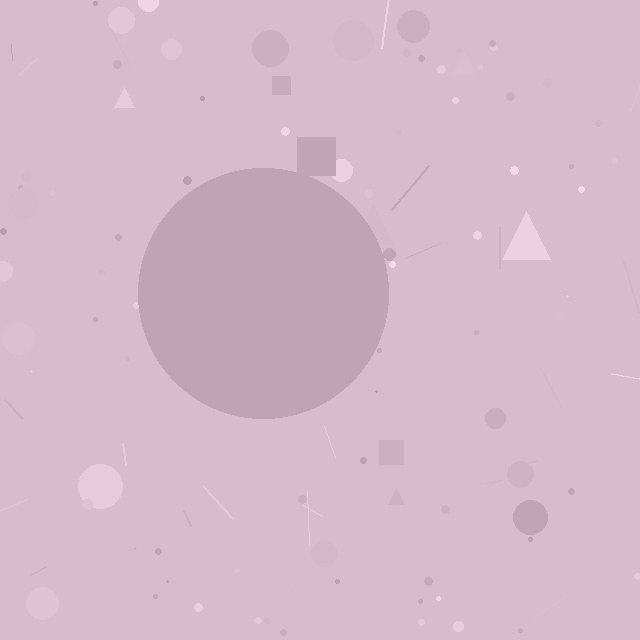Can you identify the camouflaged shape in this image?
The camouflaged shape is a circle.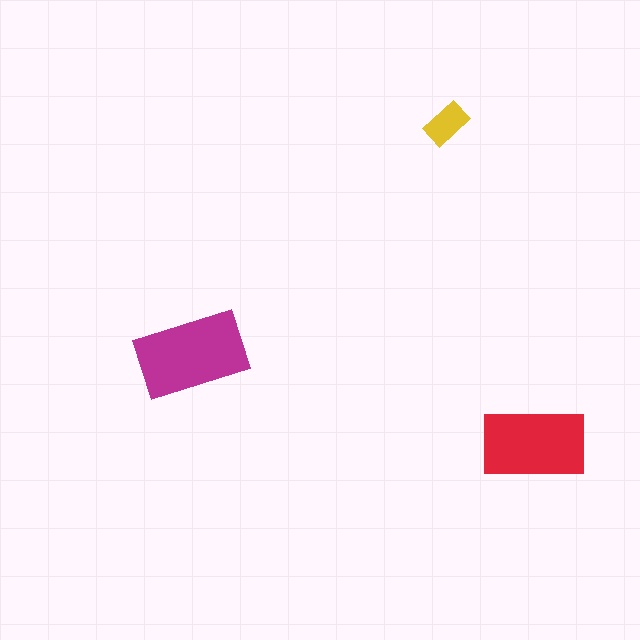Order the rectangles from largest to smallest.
the magenta one, the red one, the yellow one.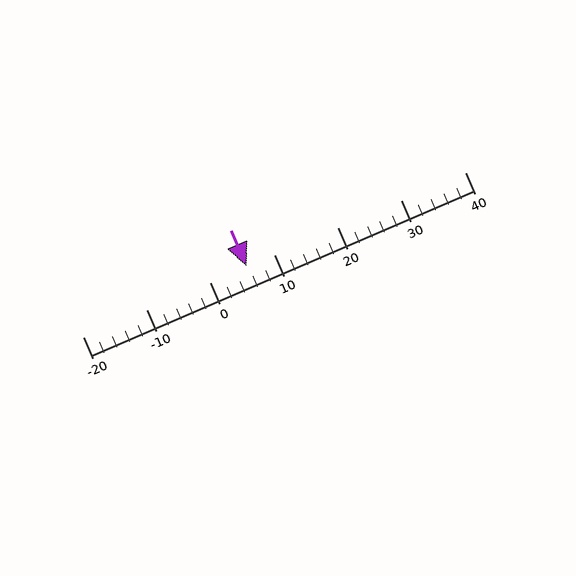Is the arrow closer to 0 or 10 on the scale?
The arrow is closer to 10.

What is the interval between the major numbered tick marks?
The major tick marks are spaced 10 units apart.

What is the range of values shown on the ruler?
The ruler shows values from -20 to 40.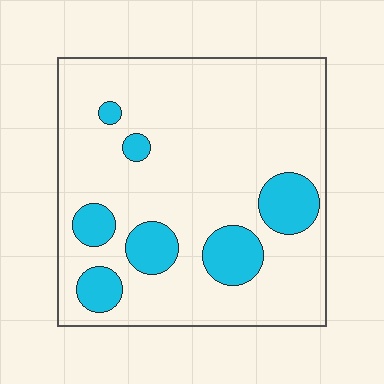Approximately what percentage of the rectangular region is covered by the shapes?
Approximately 15%.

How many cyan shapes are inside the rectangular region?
7.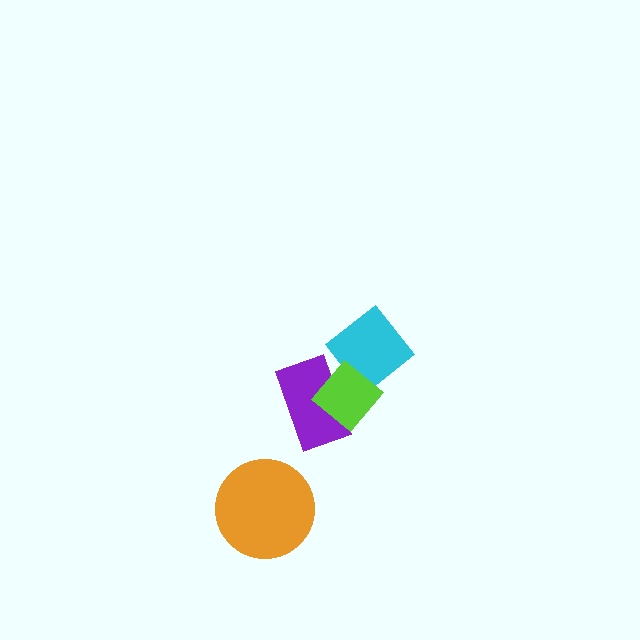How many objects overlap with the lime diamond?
2 objects overlap with the lime diamond.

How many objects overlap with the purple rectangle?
2 objects overlap with the purple rectangle.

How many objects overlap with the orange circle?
0 objects overlap with the orange circle.